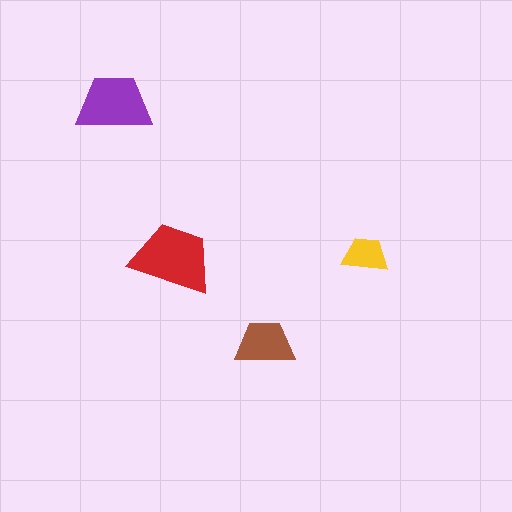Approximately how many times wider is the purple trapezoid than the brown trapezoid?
About 1.5 times wider.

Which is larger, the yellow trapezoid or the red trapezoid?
The red one.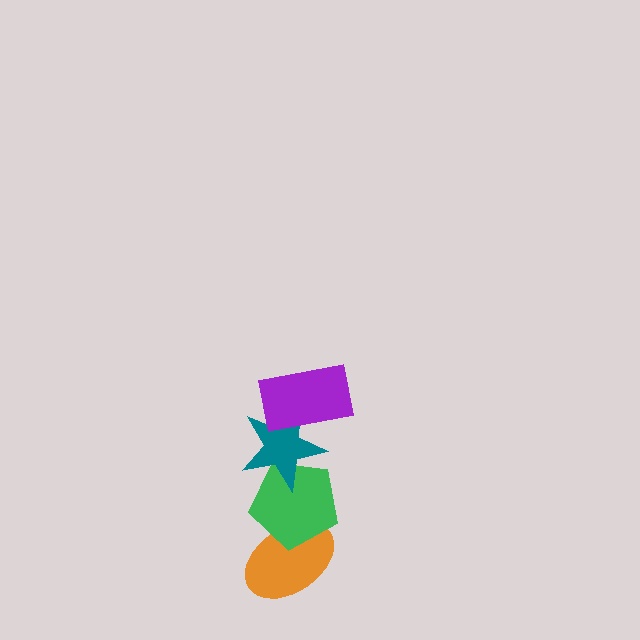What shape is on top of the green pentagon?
The teal star is on top of the green pentagon.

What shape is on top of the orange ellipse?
The green pentagon is on top of the orange ellipse.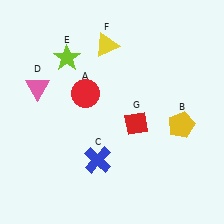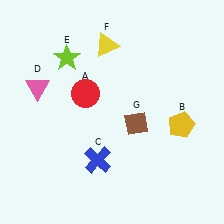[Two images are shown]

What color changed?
The diamond (G) changed from red in Image 1 to brown in Image 2.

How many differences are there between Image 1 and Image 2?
There is 1 difference between the two images.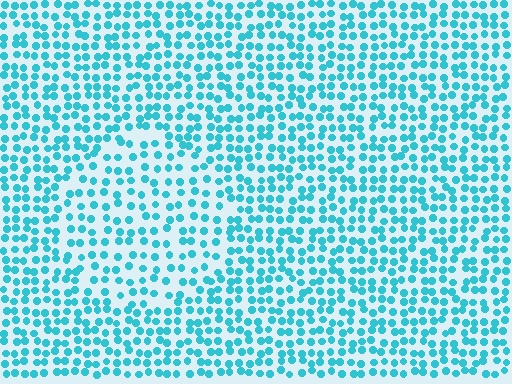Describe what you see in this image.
The image contains small cyan elements arranged at two different densities. A circle-shaped region is visible where the elements are less densely packed than the surrounding area.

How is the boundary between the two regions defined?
The boundary is defined by a change in element density (approximately 1.5x ratio). All elements are the same color, size, and shape.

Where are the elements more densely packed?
The elements are more densely packed outside the circle boundary.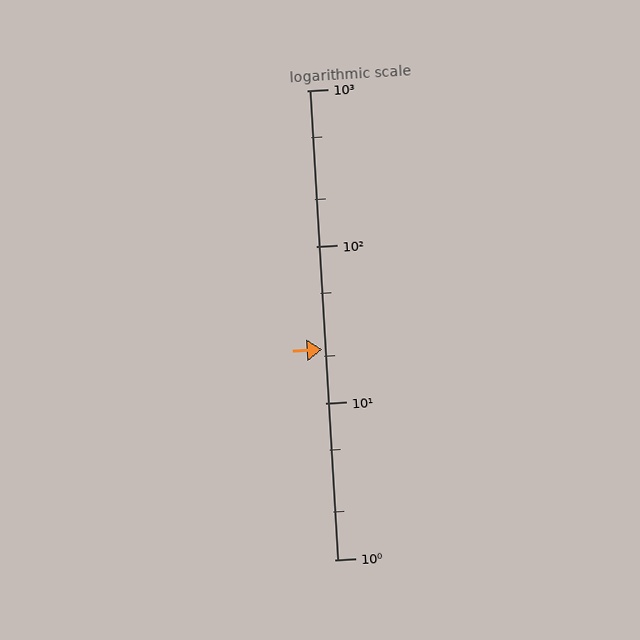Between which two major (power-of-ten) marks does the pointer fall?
The pointer is between 10 and 100.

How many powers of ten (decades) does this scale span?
The scale spans 3 decades, from 1 to 1000.